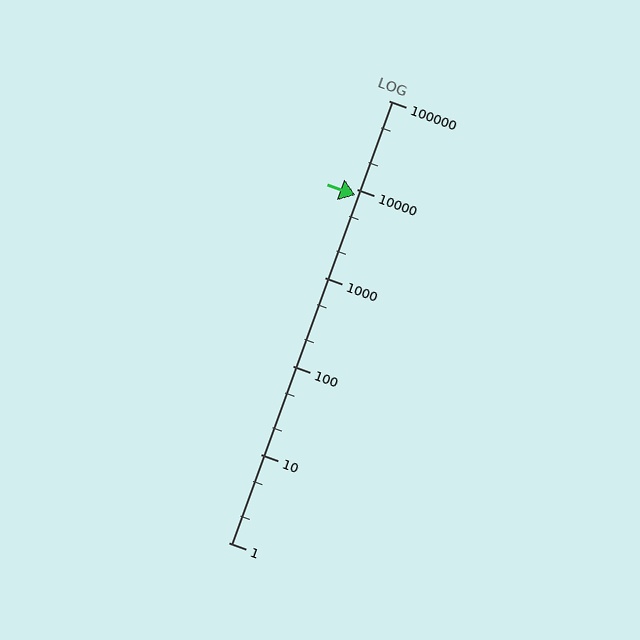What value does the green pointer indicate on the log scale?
The pointer indicates approximately 8500.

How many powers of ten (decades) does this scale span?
The scale spans 5 decades, from 1 to 100000.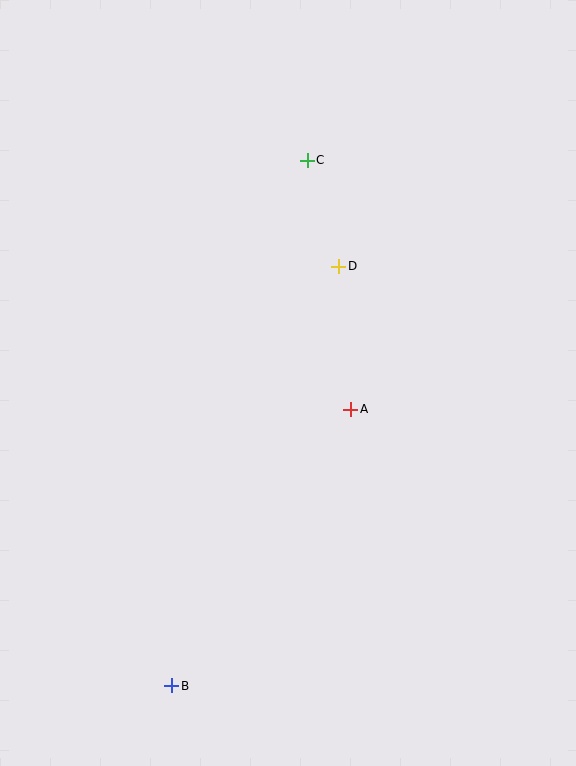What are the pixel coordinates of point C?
Point C is at (307, 160).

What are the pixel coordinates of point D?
Point D is at (339, 266).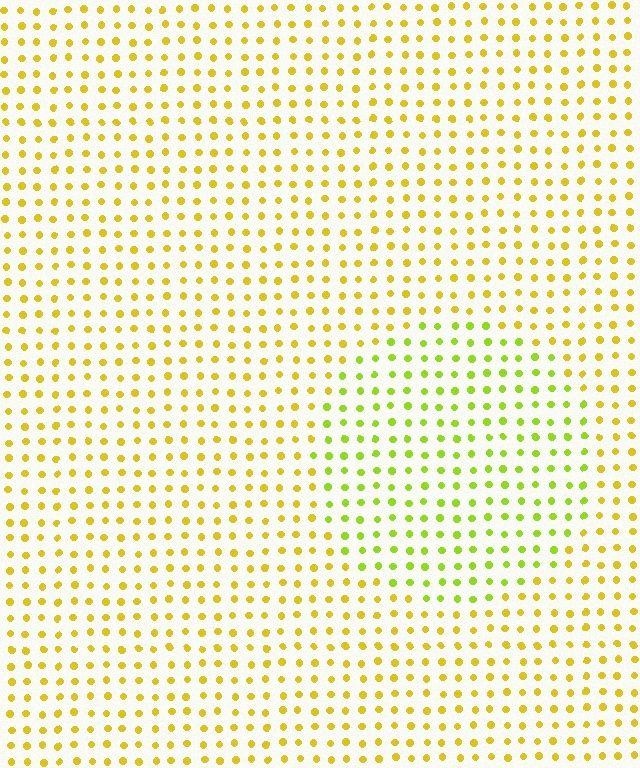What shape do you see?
I see a circle.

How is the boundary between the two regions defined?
The boundary is defined purely by a slight shift in hue (about 33 degrees). Spacing, size, and orientation are identical on both sides.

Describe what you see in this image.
The image is filled with small yellow elements in a uniform arrangement. A circle-shaped region is visible where the elements are tinted to a slightly different hue, forming a subtle color boundary.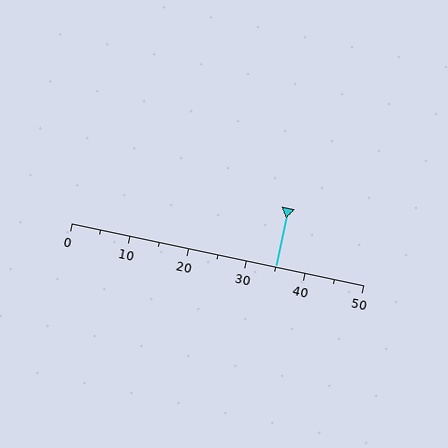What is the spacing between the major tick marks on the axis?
The major ticks are spaced 10 apart.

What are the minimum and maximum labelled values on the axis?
The axis runs from 0 to 50.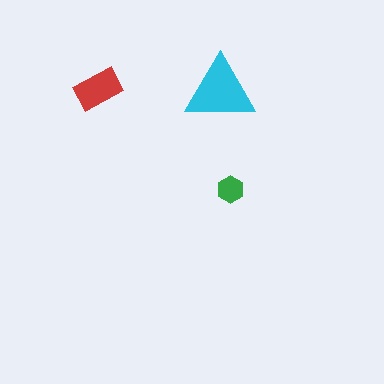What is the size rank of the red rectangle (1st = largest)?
2nd.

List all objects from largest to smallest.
The cyan triangle, the red rectangle, the green hexagon.